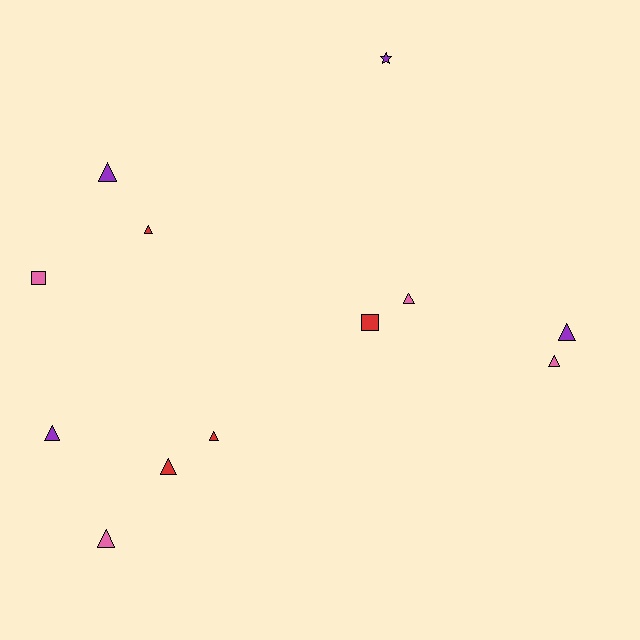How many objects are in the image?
There are 12 objects.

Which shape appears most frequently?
Triangle, with 9 objects.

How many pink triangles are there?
There are 3 pink triangles.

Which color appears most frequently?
Purple, with 4 objects.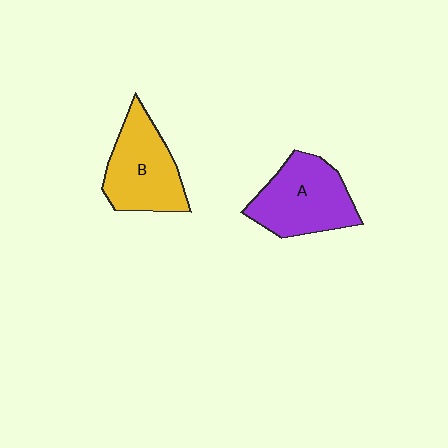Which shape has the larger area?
Shape A (purple).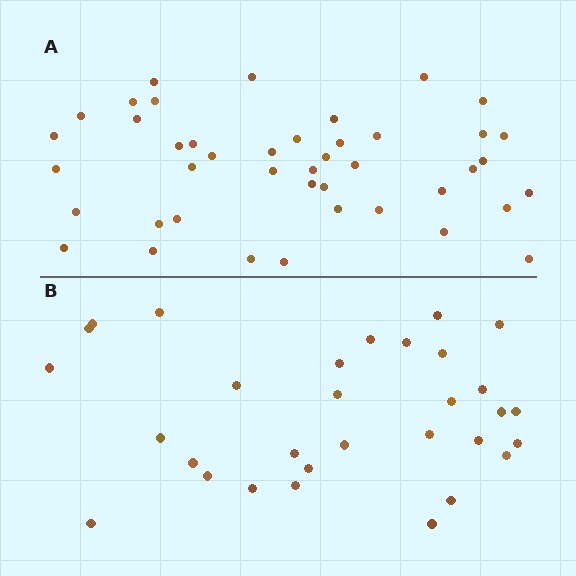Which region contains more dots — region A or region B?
Region A (the top region) has more dots.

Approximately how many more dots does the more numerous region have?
Region A has roughly 12 or so more dots than region B.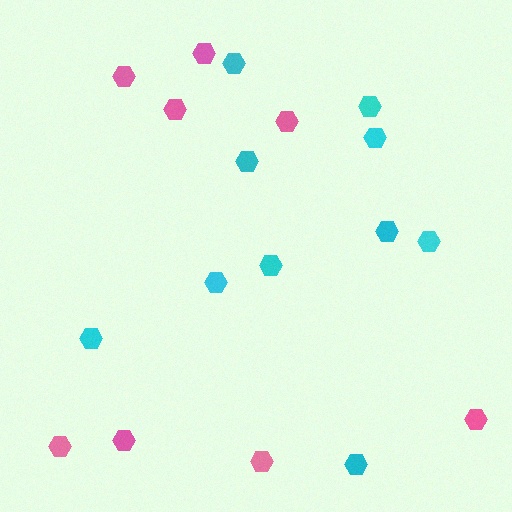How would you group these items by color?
There are 2 groups: one group of pink hexagons (8) and one group of cyan hexagons (10).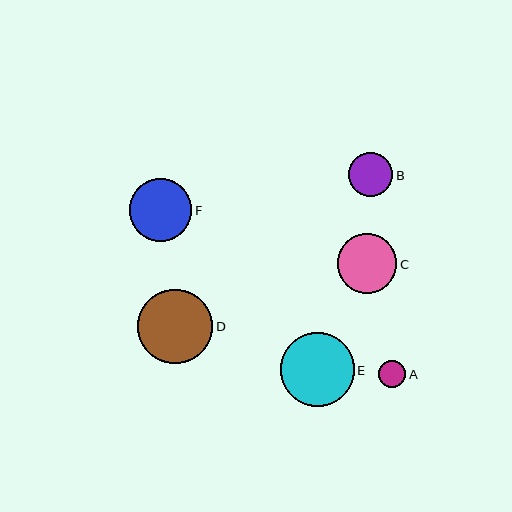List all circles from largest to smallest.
From largest to smallest: D, E, F, C, B, A.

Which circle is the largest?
Circle D is the largest with a size of approximately 75 pixels.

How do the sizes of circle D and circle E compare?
Circle D and circle E are approximately the same size.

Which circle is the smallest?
Circle A is the smallest with a size of approximately 27 pixels.